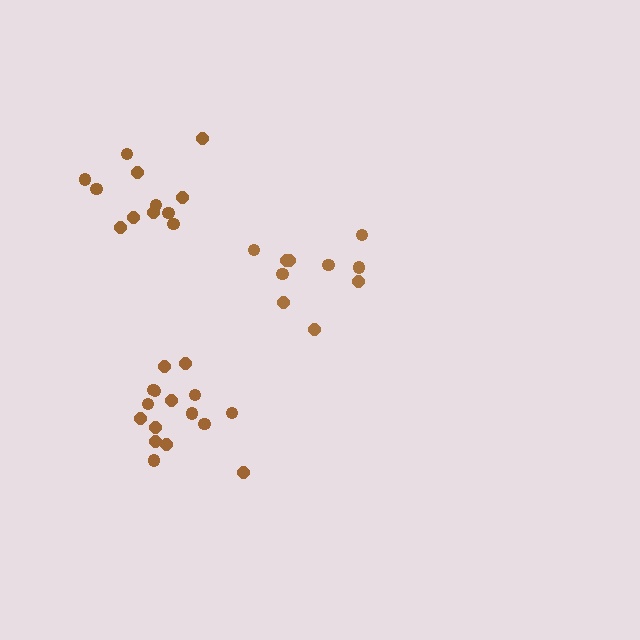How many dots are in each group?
Group 1: 10 dots, Group 2: 16 dots, Group 3: 12 dots (38 total).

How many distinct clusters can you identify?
There are 3 distinct clusters.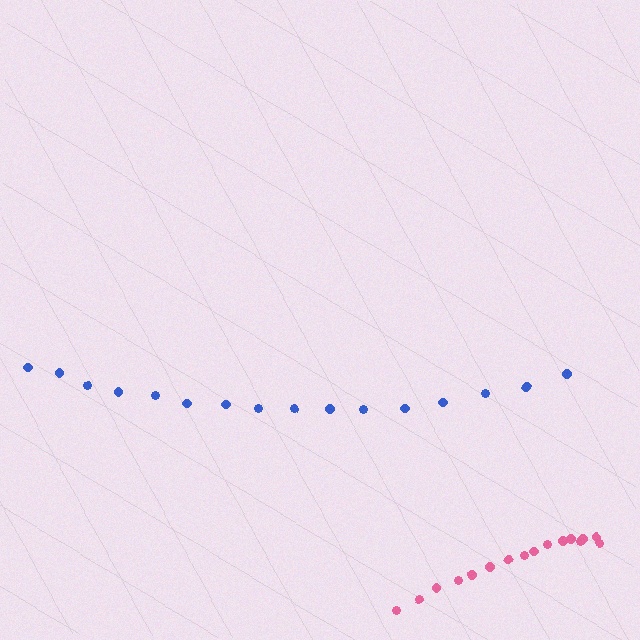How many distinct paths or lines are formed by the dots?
There are 2 distinct paths.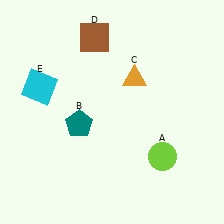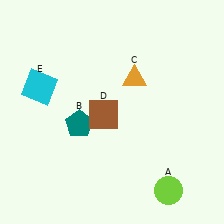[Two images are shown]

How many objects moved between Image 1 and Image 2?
2 objects moved between the two images.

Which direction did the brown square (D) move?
The brown square (D) moved down.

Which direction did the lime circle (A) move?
The lime circle (A) moved down.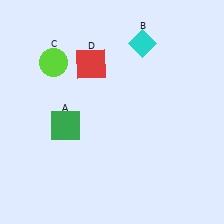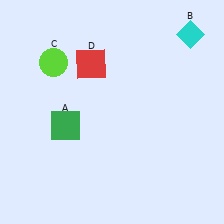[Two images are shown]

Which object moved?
The cyan diamond (B) moved right.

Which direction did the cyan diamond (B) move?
The cyan diamond (B) moved right.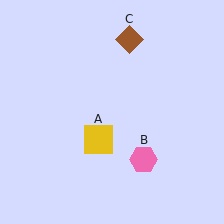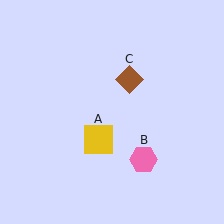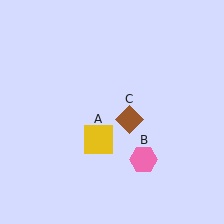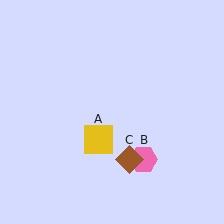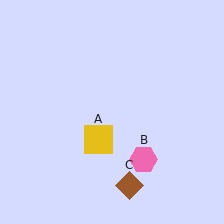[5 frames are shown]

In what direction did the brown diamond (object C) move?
The brown diamond (object C) moved down.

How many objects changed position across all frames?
1 object changed position: brown diamond (object C).